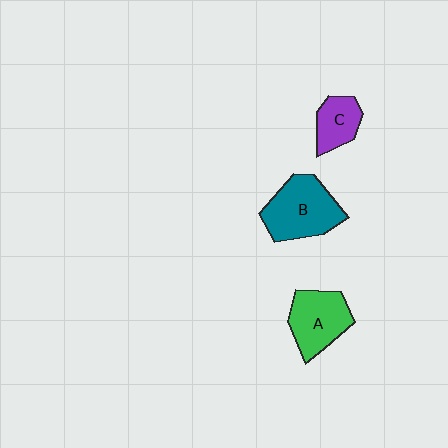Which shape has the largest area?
Shape B (teal).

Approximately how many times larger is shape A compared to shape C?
Approximately 1.6 times.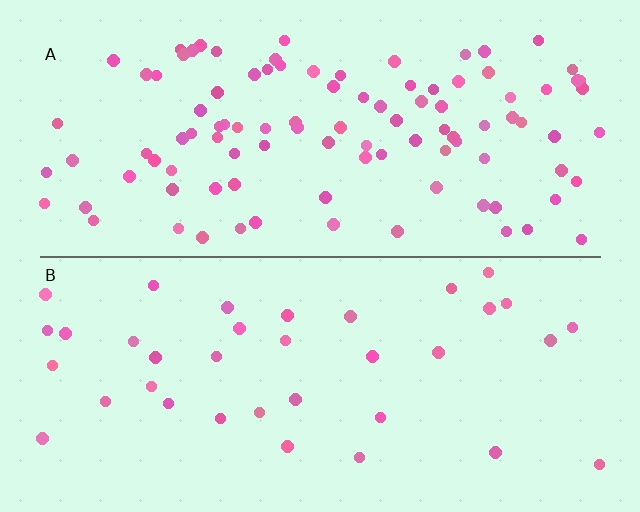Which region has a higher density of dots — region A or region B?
A (the top).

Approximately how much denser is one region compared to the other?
Approximately 2.8× — region A over region B.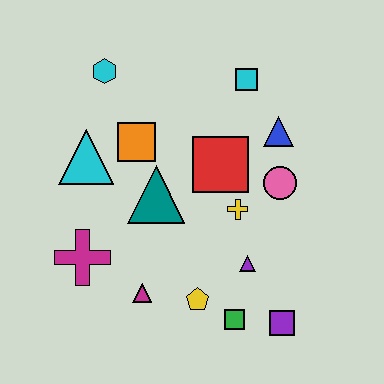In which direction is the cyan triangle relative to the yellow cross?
The cyan triangle is to the left of the yellow cross.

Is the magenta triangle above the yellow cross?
No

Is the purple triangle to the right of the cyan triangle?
Yes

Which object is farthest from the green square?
The cyan hexagon is farthest from the green square.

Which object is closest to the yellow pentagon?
The green square is closest to the yellow pentagon.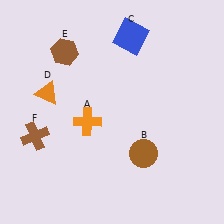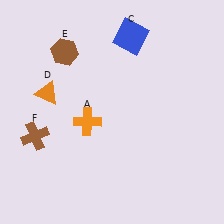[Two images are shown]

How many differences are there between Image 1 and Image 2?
There is 1 difference between the two images.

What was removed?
The brown circle (B) was removed in Image 2.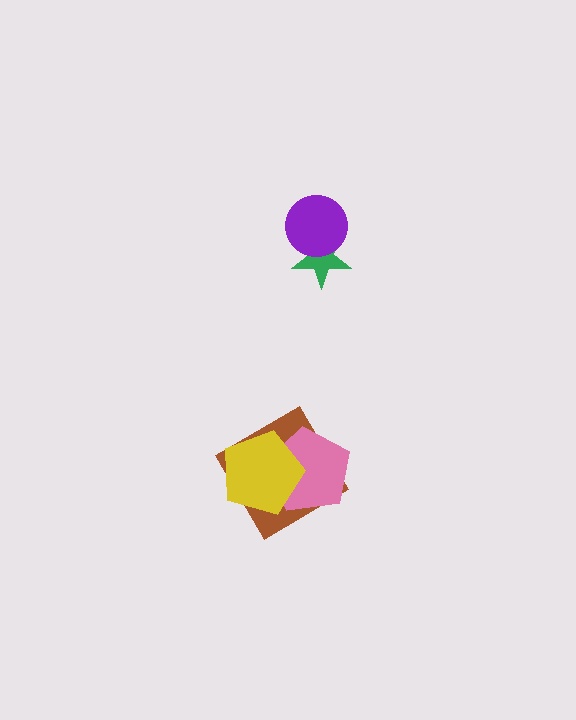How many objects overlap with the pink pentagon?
2 objects overlap with the pink pentagon.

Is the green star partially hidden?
Yes, it is partially covered by another shape.